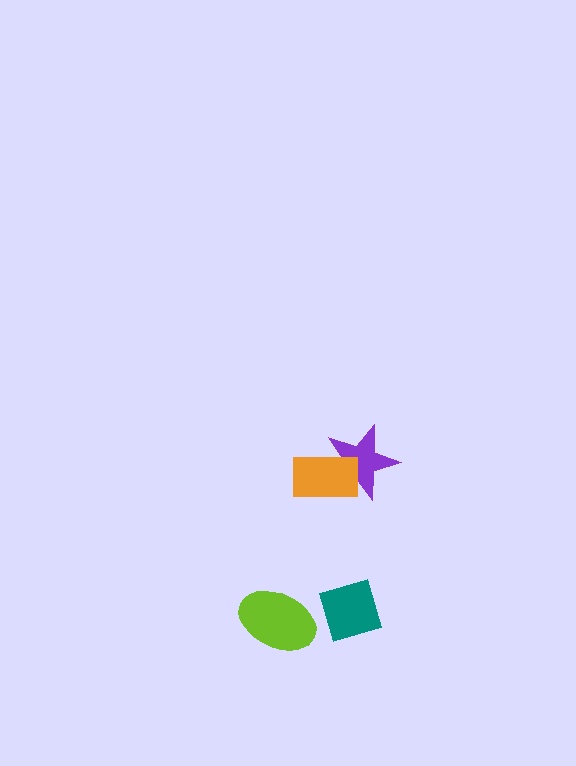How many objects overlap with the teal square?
0 objects overlap with the teal square.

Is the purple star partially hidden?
Yes, it is partially covered by another shape.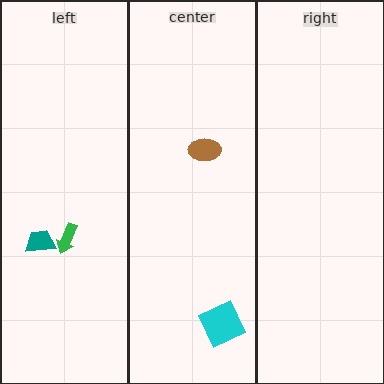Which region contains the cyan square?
The center region.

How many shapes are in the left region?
2.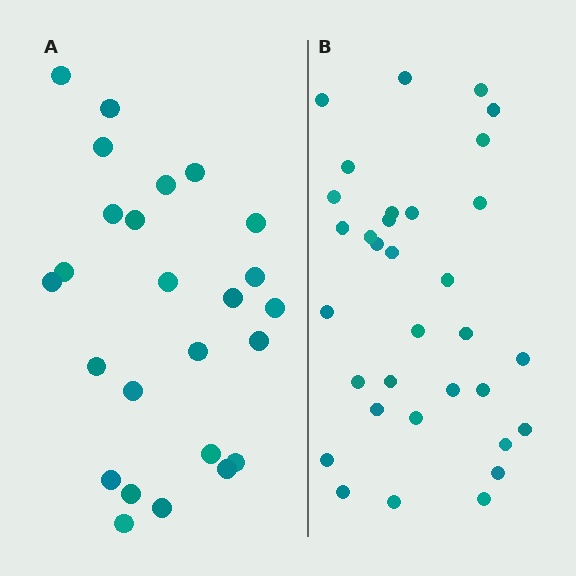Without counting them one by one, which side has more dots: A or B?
Region B (the right region) has more dots.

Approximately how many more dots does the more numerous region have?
Region B has roughly 8 or so more dots than region A.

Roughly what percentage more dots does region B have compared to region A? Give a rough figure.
About 30% more.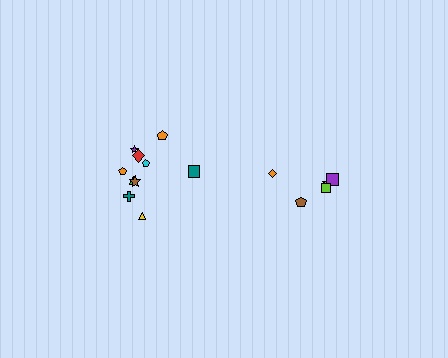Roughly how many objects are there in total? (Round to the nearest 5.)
Roughly 15 objects in total.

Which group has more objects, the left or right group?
The left group.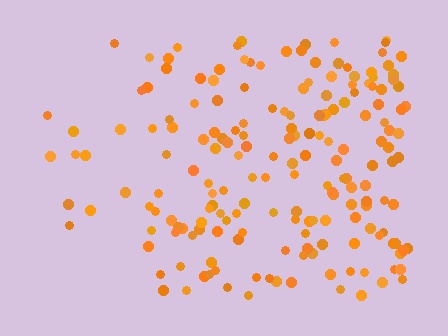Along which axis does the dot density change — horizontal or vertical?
Horizontal.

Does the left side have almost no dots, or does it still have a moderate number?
Still a moderate number, just noticeably fewer than the right.